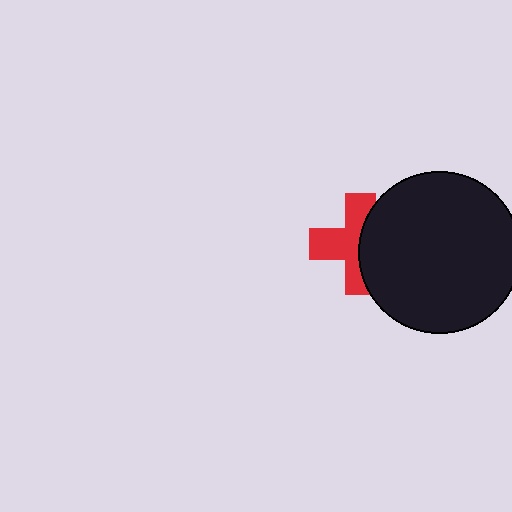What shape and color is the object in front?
The object in front is a black circle.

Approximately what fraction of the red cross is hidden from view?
Roughly 44% of the red cross is hidden behind the black circle.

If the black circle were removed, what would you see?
You would see the complete red cross.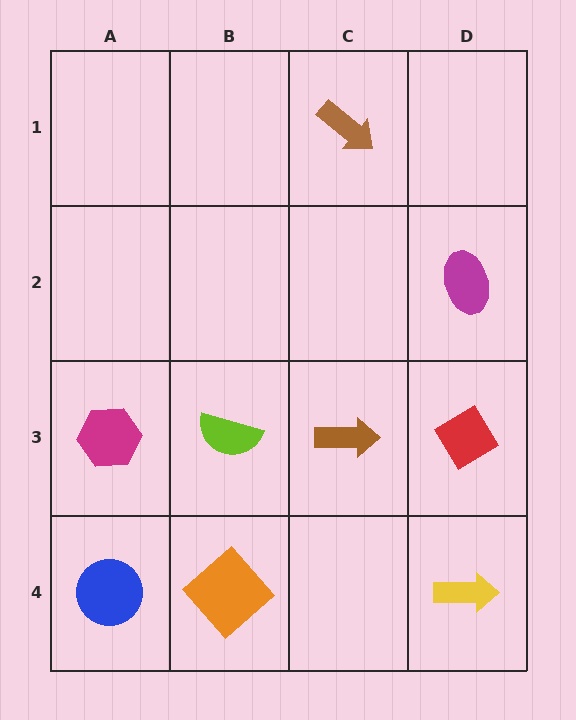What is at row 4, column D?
A yellow arrow.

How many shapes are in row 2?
1 shape.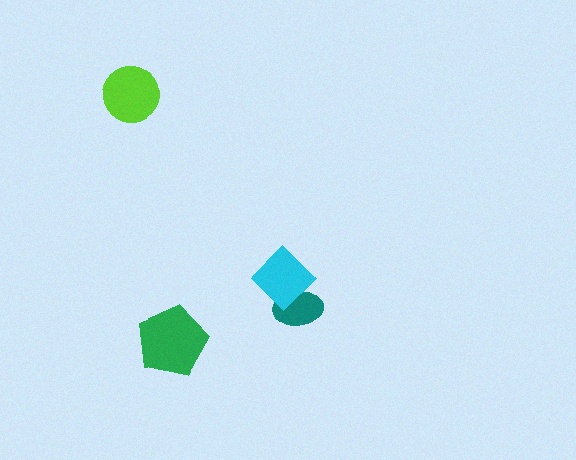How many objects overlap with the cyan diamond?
1 object overlaps with the cyan diamond.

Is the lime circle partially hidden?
No, no other shape covers it.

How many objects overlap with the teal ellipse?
1 object overlaps with the teal ellipse.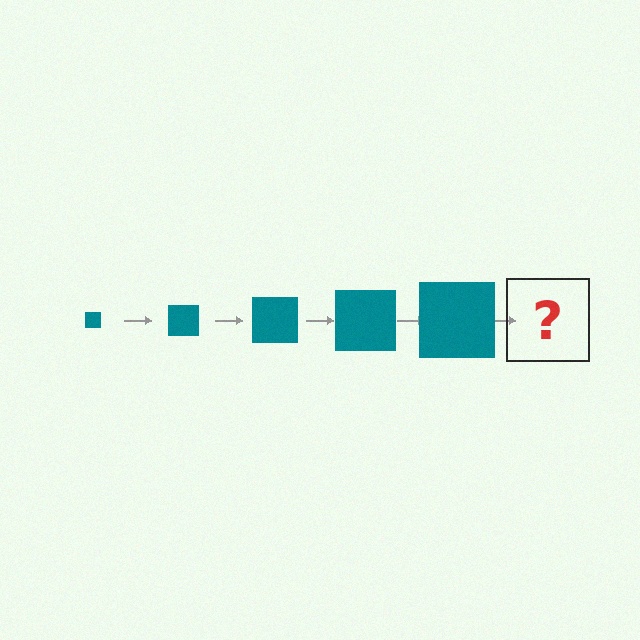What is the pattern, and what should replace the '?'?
The pattern is that the square gets progressively larger each step. The '?' should be a teal square, larger than the previous one.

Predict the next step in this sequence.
The next step is a teal square, larger than the previous one.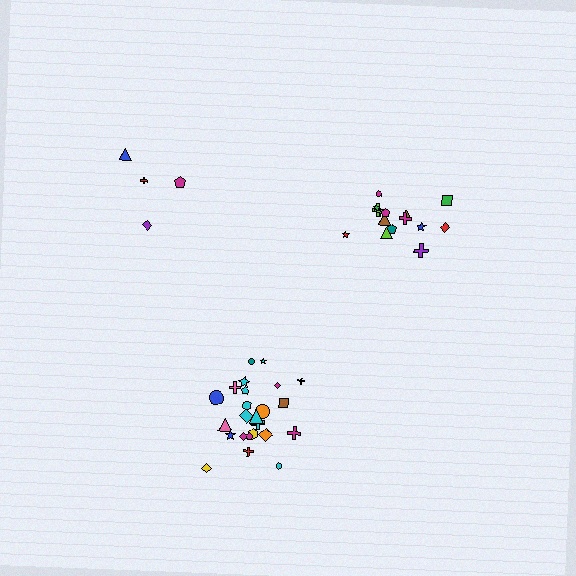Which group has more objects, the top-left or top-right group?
The top-right group.